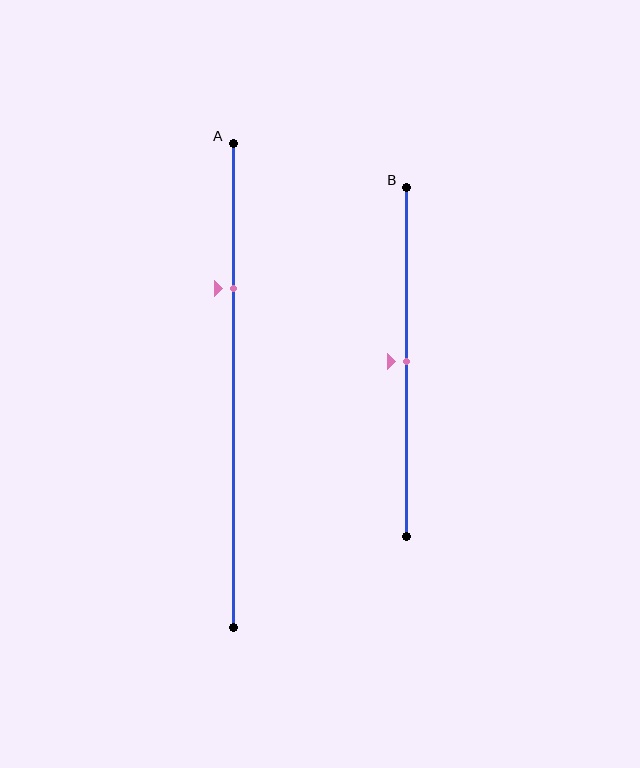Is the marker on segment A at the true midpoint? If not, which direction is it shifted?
No, the marker on segment A is shifted upward by about 20% of the segment length.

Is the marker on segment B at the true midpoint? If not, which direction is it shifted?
Yes, the marker on segment B is at the true midpoint.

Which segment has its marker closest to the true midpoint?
Segment B has its marker closest to the true midpoint.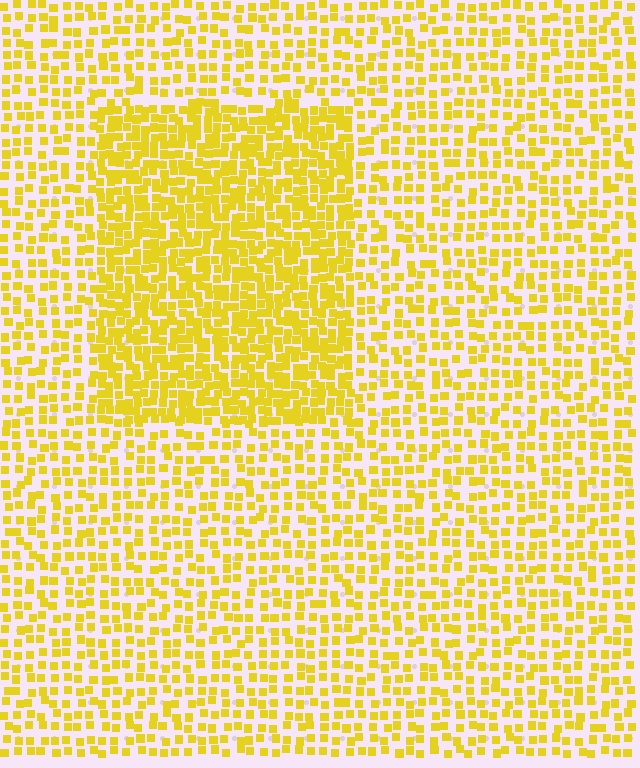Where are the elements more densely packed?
The elements are more densely packed inside the rectangle boundary.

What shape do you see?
I see a rectangle.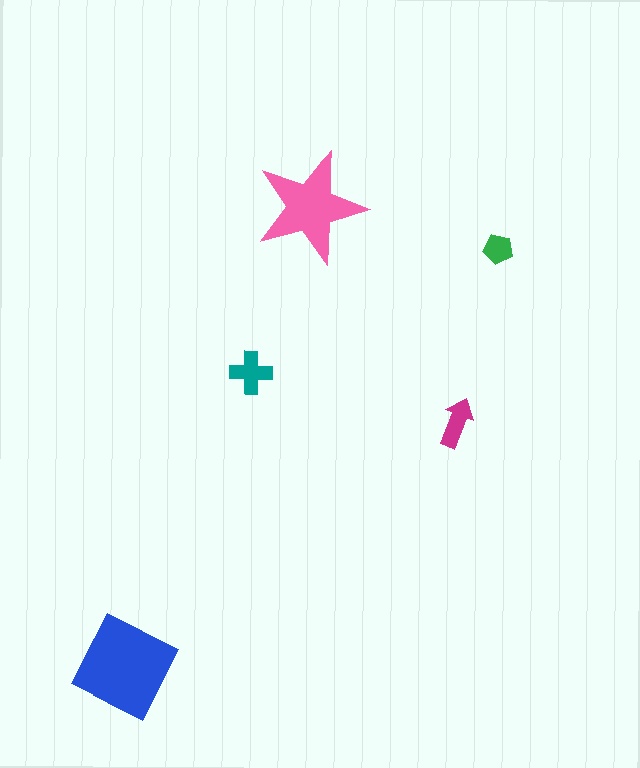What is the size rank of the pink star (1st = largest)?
2nd.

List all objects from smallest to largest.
The green pentagon, the magenta arrow, the teal cross, the pink star, the blue diamond.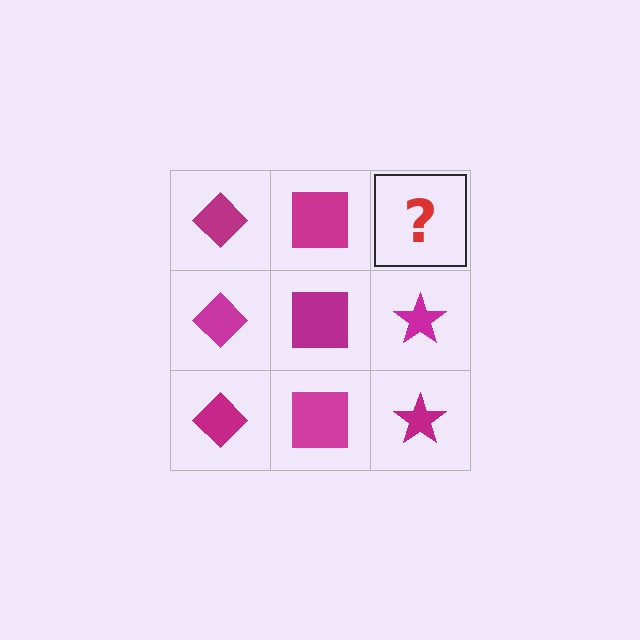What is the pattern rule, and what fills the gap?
The rule is that each column has a consistent shape. The gap should be filled with a magenta star.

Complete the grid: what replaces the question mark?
The question mark should be replaced with a magenta star.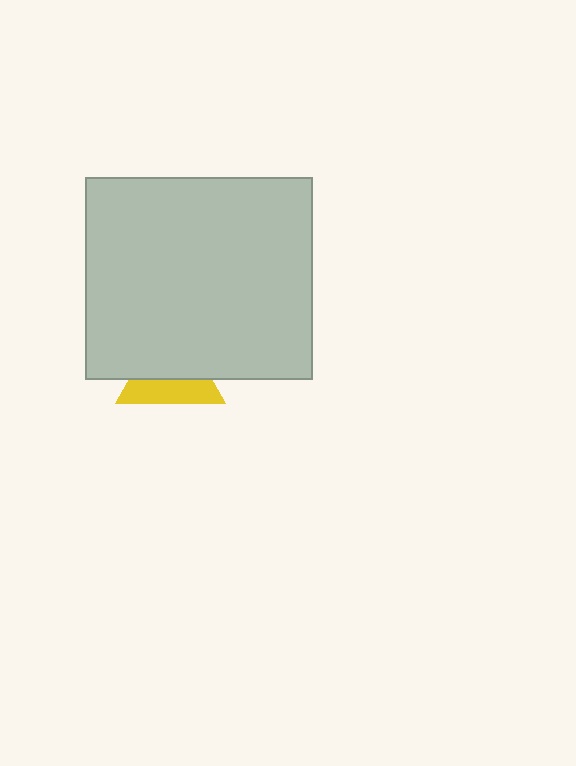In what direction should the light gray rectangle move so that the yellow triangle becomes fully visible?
The light gray rectangle should move up. That is the shortest direction to clear the overlap and leave the yellow triangle fully visible.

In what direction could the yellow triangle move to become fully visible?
The yellow triangle could move down. That would shift it out from behind the light gray rectangle entirely.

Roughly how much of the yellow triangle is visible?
A small part of it is visible (roughly 43%).